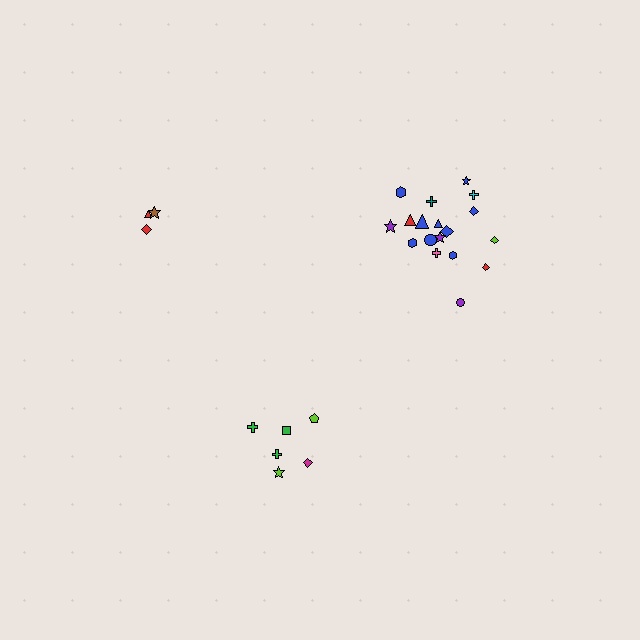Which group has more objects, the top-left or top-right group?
The top-right group.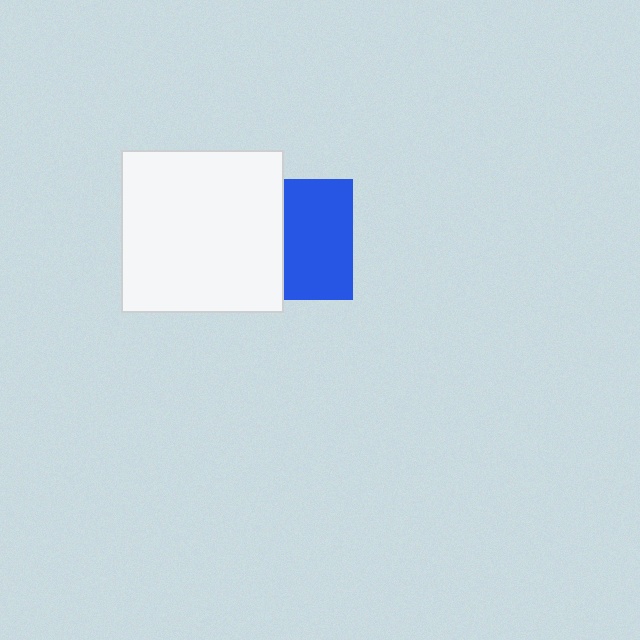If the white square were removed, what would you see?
You would see the complete blue square.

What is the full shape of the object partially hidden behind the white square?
The partially hidden object is a blue square.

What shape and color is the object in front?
The object in front is a white square.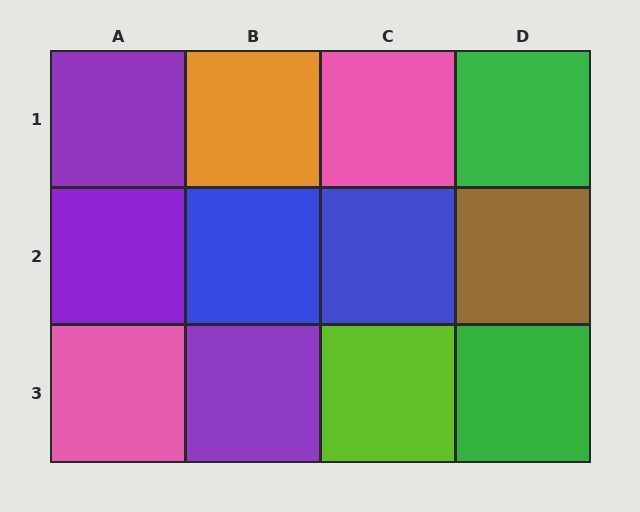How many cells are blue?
2 cells are blue.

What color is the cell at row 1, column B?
Orange.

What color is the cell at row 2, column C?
Blue.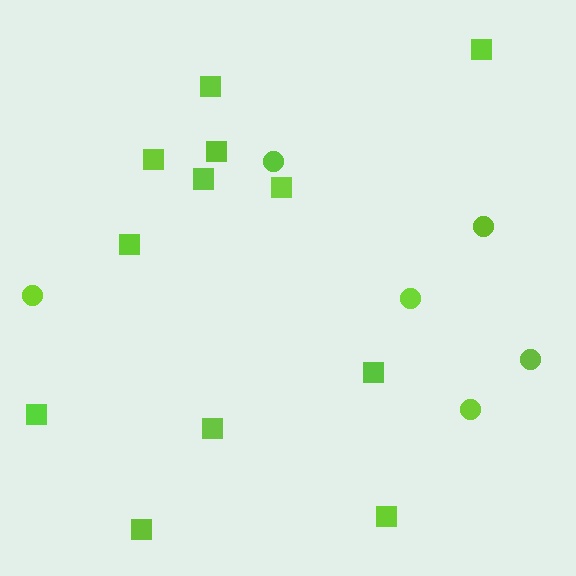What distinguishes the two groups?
There are 2 groups: one group of circles (6) and one group of squares (12).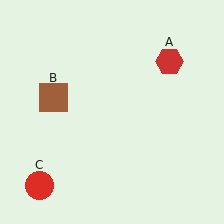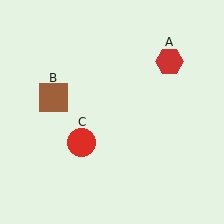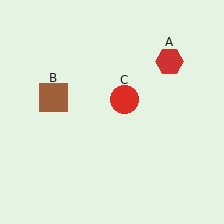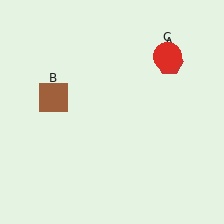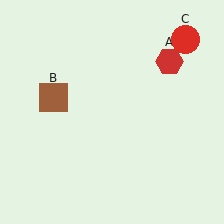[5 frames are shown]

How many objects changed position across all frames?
1 object changed position: red circle (object C).